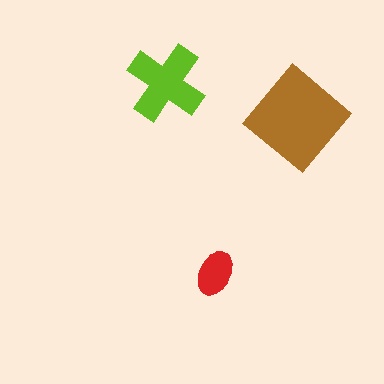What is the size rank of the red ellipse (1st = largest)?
3rd.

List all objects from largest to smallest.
The brown diamond, the lime cross, the red ellipse.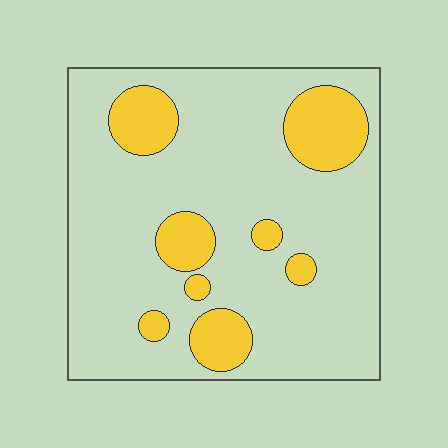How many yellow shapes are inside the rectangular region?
8.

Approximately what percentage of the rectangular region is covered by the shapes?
Approximately 20%.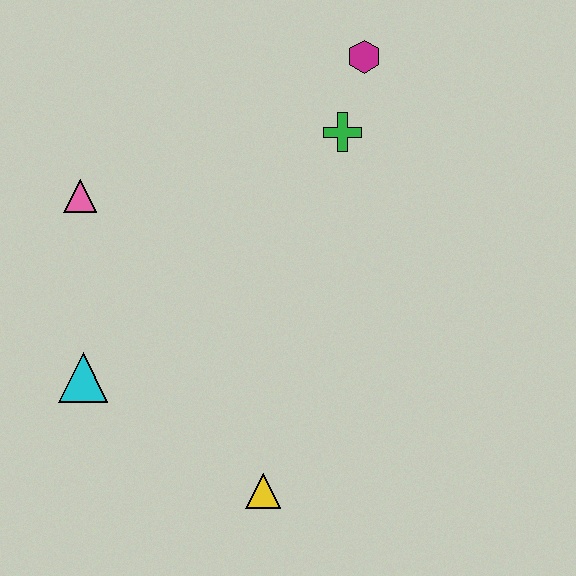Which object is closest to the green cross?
The magenta hexagon is closest to the green cross.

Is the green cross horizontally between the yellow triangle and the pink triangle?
No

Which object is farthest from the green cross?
The yellow triangle is farthest from the green cross.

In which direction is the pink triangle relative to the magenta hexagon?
The pink triangle is to the left of the magenta hexagon.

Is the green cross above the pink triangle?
Yes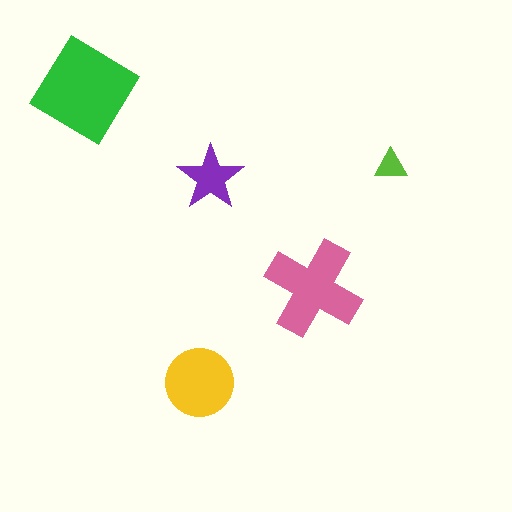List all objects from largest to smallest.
The green diamond, the pink cross, the yellow circle, the purple star, the lime triangle.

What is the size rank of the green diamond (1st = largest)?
1st.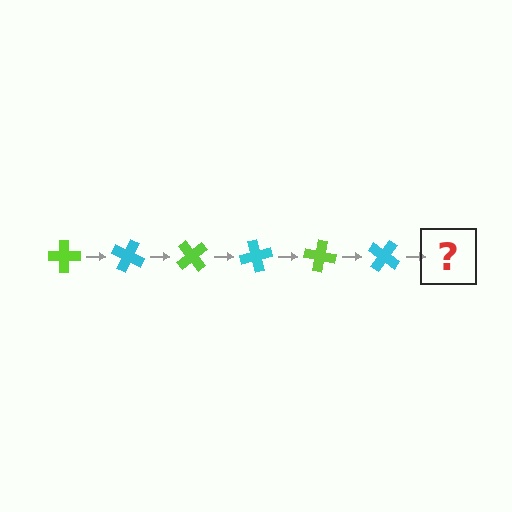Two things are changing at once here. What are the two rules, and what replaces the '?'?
The two rules are that it rotates 25 degrees each step and the color cycles through lime and cyan. The '?' should be a lime cross, rotated 150 degrees from the start.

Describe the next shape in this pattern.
It should be a lime cross, rotated 150 degrees from the start.